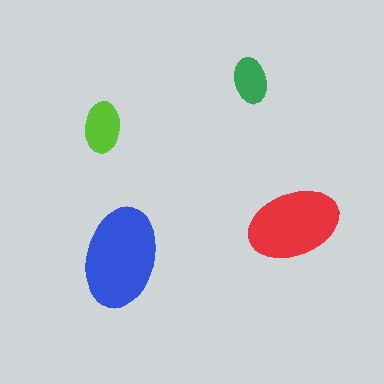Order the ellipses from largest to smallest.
the blue one, the red one, the lime one, the green one.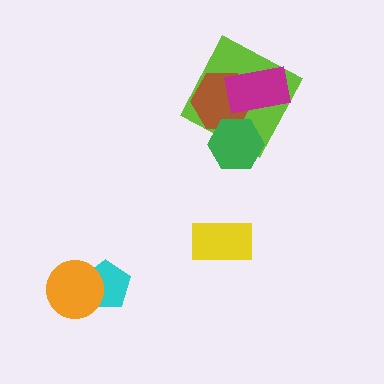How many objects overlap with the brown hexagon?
3 objects overlap with the brown hexagon.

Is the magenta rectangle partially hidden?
No, no other shape covers it.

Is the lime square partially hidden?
Yes, it is partially covered by another shape.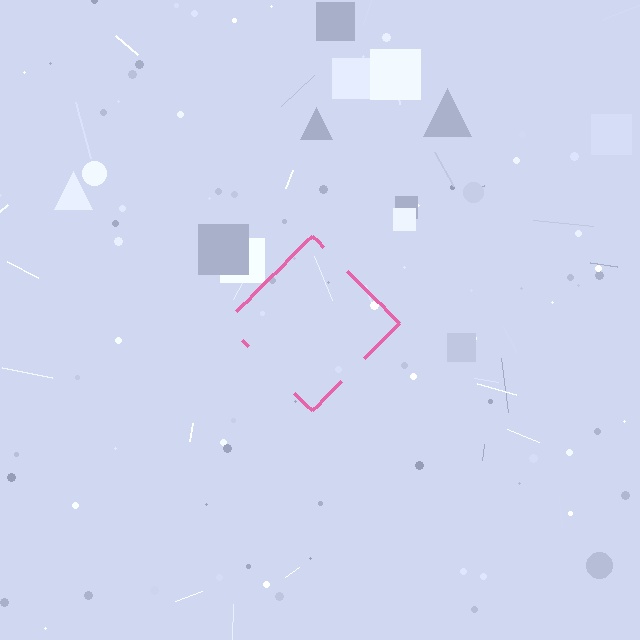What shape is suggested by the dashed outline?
The dashed outline suggests a diamond.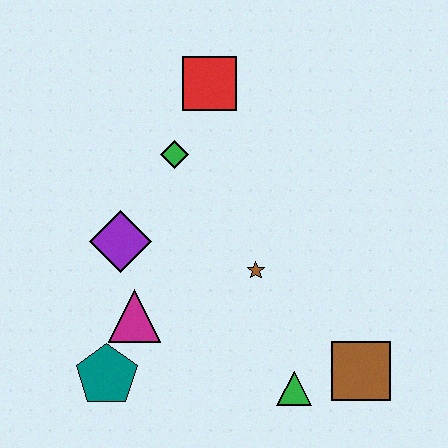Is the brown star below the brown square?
No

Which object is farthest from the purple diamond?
The brown square is farthest from the purple diamond.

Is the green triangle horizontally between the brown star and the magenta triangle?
No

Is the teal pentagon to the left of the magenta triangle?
Yes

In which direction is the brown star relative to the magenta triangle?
The brown star is to the right of the magenta triangle.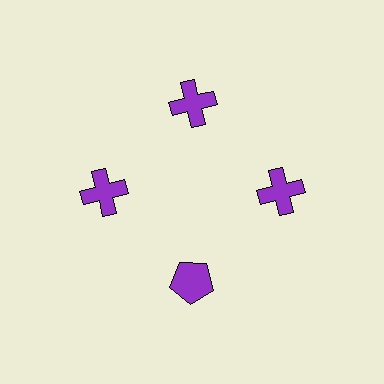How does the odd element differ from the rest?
It has a different shape: pentagon instead of cross.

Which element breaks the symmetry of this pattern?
The purple pentagon at roughly the 6 o'clock position breaks the symmetry. All other shapes are purple crosses.